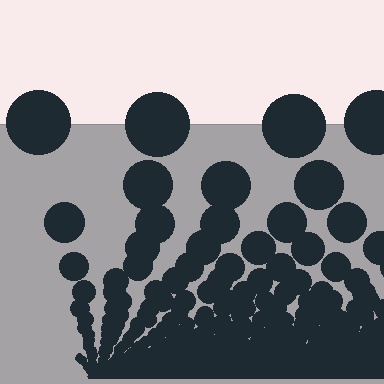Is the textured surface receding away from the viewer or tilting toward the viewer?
The surface appears to tilt toward the viewer. Texture elements get larger and sparser toward the top.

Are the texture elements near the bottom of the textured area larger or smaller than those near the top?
Smaller. The gradient is inverted — elements near the bottom are smaller and denser.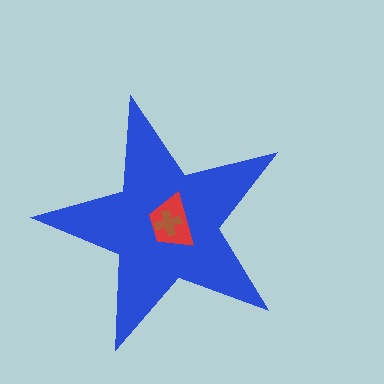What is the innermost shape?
The brown cross.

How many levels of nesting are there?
3.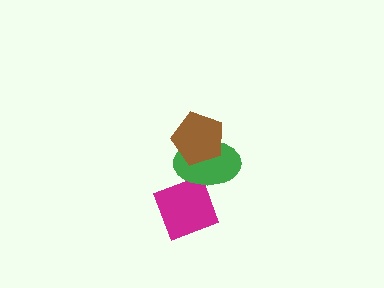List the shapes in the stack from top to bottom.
From top to bottom: the brown pentagon, the green ellipse, the magenta diamond.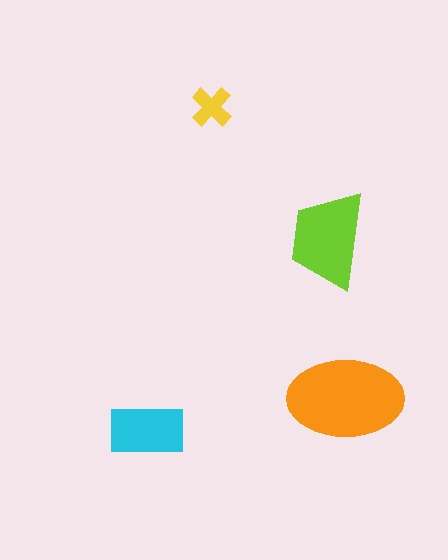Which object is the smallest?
The yellow cross.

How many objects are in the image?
There are 4 objects in the image.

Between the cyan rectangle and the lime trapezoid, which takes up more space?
The lime trapezoid.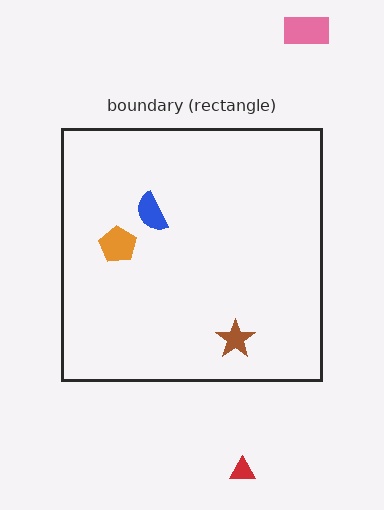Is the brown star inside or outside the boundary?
Inside.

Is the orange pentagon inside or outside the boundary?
Inside.